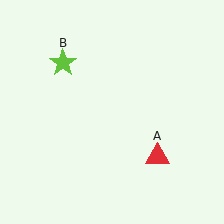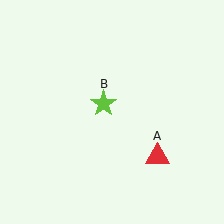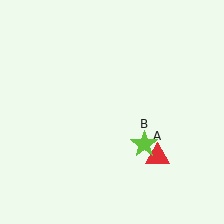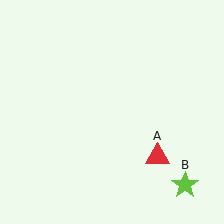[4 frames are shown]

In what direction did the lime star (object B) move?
The lime star (object B) moved down and to the right.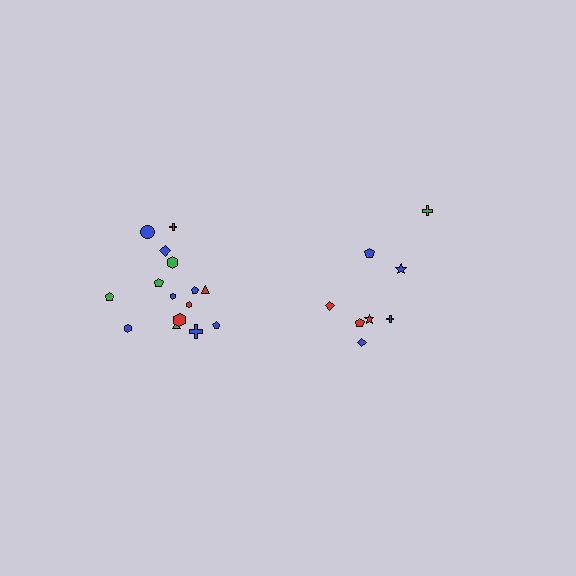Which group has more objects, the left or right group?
The left group.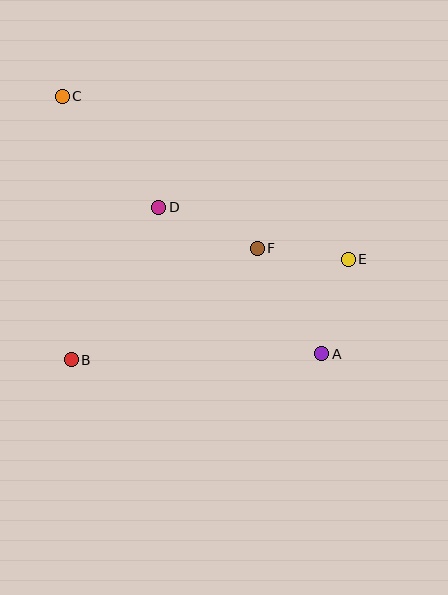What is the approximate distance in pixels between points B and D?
The distance between B and D is approximately 176 pixels.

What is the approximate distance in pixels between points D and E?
The distance between D and E is approximately 197 pixels.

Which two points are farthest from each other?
Points A and C are farthest from each other.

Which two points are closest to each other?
Points E and F are closest to each other.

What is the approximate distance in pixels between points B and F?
The distance between B and F is approximately 217 pixels.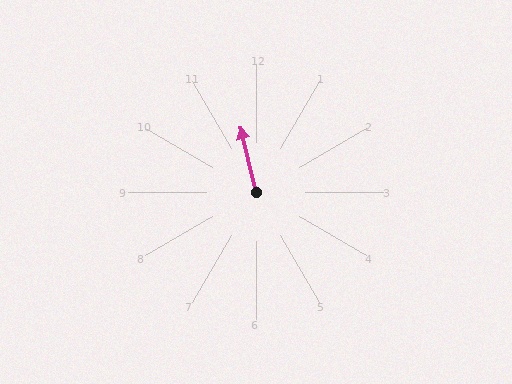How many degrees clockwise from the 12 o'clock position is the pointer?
Approximately 346 degrees.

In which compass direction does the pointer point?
North.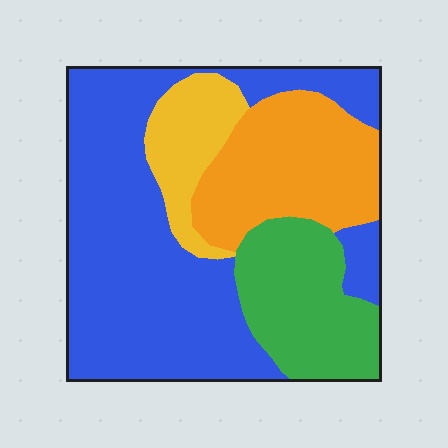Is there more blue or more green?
Blue.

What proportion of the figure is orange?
Orange covers 21% of the figure.